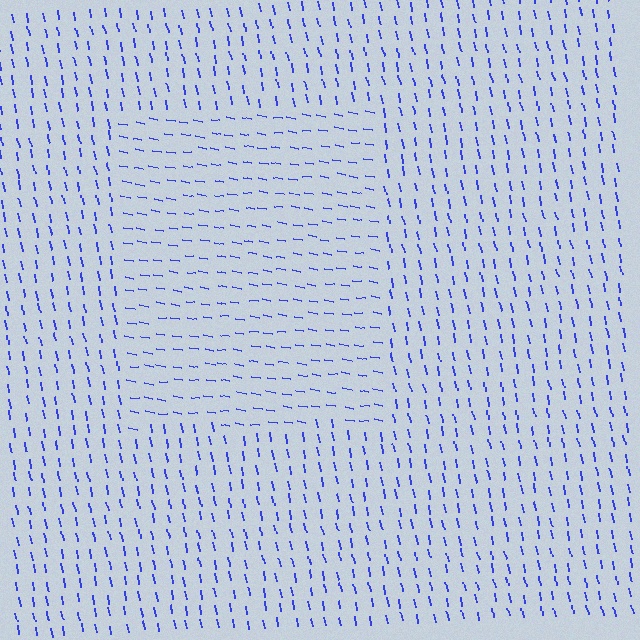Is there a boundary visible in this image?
Yes, there is a texture boundary formed by a change in line orientation.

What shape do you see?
I see a rectangle.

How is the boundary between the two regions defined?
The boundary is defined purely by a change in line orientation (approximately 70 degrees difference). All lines are the same color and thickness.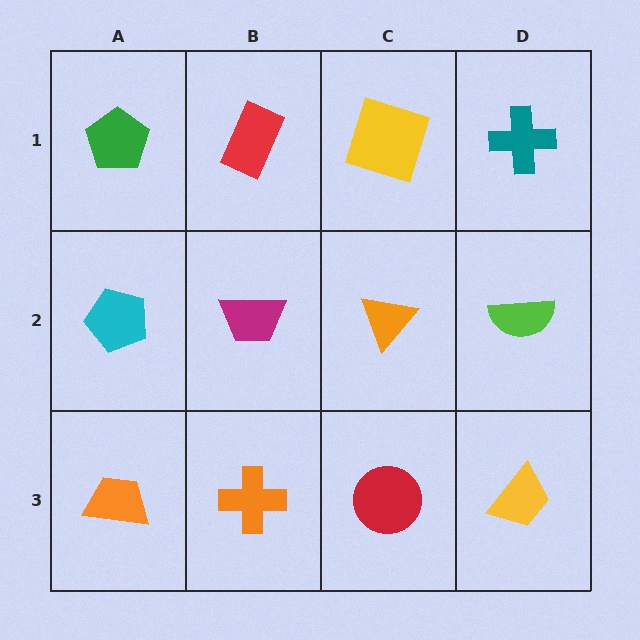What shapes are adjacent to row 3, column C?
An orange triangle (row 2, column C), an orange cross (row 3, column B), a yellow trapezoid (row 3, column D).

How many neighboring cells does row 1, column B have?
3.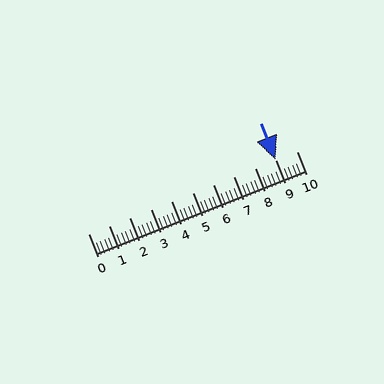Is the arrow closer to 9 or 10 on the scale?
The arrow is closer to 9.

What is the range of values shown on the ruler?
The ruler shows values from 0 to 10.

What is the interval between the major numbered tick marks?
The major tick marks are spaced 1 units apart.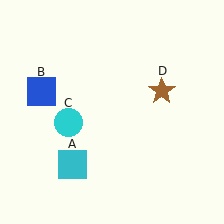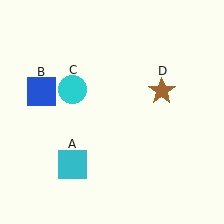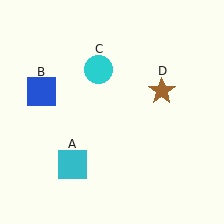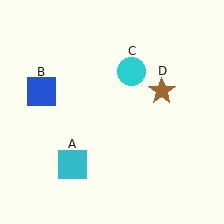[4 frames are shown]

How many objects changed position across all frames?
1 object changed position: cyan circle (object C).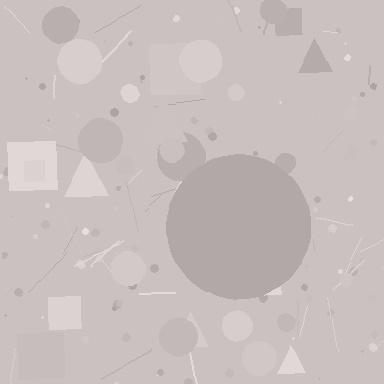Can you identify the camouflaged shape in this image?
The camouflaged shape is a circle.